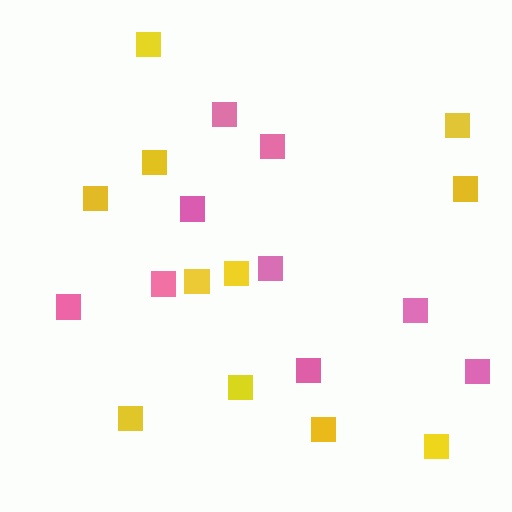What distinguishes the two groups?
There are 2 groups: one group of yellow squares (11) and one group of pink squares (9).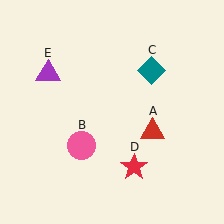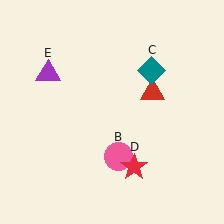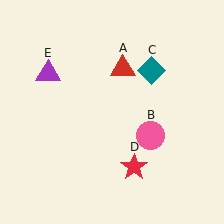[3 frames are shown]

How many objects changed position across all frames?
2 objects changed position: red triangle (object A), pink circle (object B).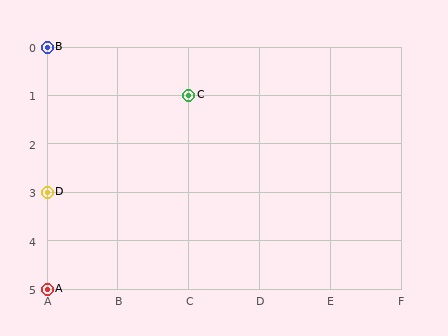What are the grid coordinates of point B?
Point B is at grid coordinates (A, 0).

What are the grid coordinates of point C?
Point C is at grid coordinates (C, 1).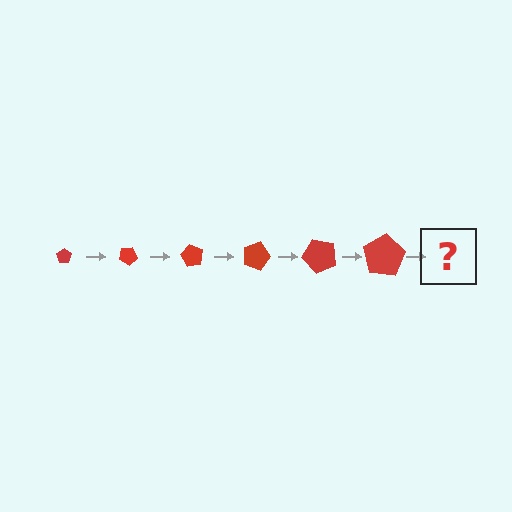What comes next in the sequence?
The next element should be a pentagon, larger than the previous one and rotated 180 degrees from the start.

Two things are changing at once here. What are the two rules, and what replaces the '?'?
The two rules are that the pentagon grows larger each step and it rotates 30 degrees each step. The '?' should be a pentagon, larger than the previous one and rotated 180 degrees from the start.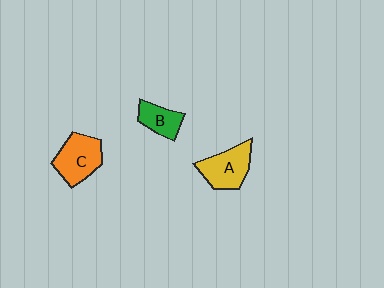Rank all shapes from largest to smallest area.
From largest to smallest: C (orange), A (yellow), B (green).